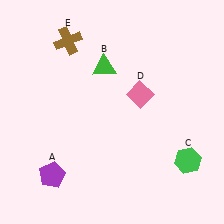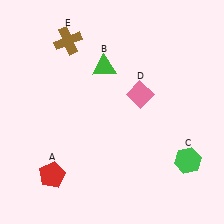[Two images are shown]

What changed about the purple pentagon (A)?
In Image 1, A is purple. In Image 2, it changed to red.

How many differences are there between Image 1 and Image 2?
There is 1 difference between the two images.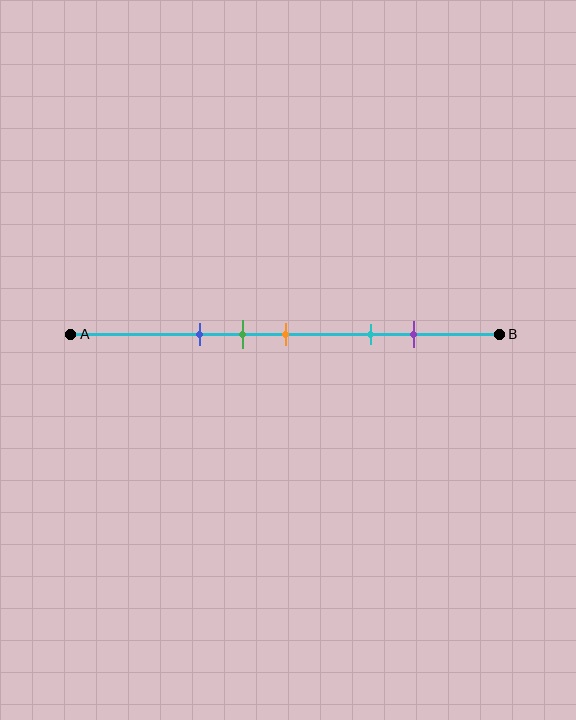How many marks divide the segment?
There are 5 marks dividing the segment.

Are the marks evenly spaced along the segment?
No, the marks are not evenly spaced.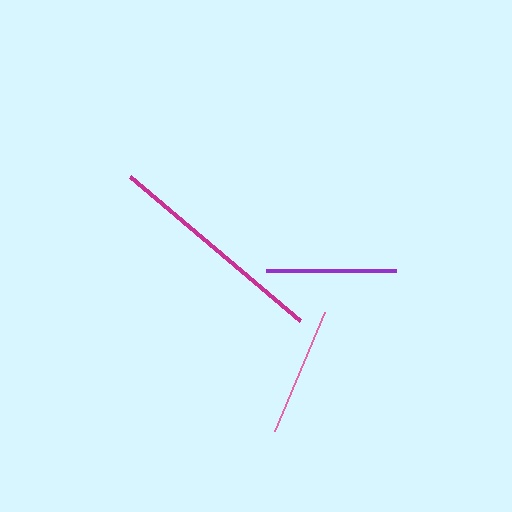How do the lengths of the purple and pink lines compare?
The purple and pink lines are approximately the same length.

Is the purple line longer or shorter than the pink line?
The purple line is longer than the pink line.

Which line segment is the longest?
The magenta line is the longest at approximately 223 pixels.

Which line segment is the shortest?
The pink line is the shortest at approximately 129 pixels.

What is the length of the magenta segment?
The magenta segment is approximately 223 pixels long.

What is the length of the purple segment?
The purple segment is approximately 130 pixels long.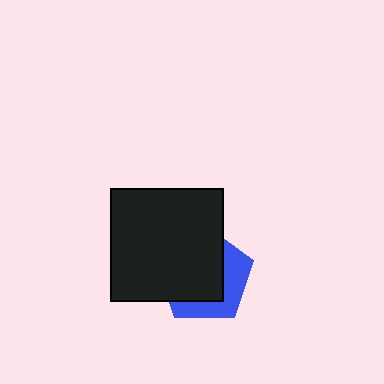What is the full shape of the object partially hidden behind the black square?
The partially hidden object is a blue pentagon.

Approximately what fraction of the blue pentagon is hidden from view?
Roughly 63% of the blue pentagon is hidden behind the black square.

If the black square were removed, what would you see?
You would see the complete blue pentagon.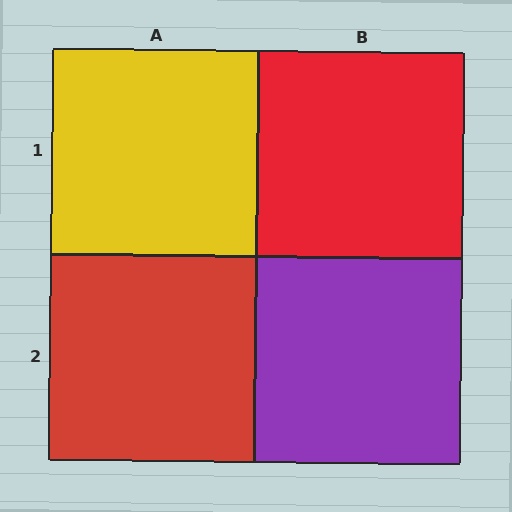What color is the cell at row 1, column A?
Yellow.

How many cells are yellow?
1 cell is yellow.